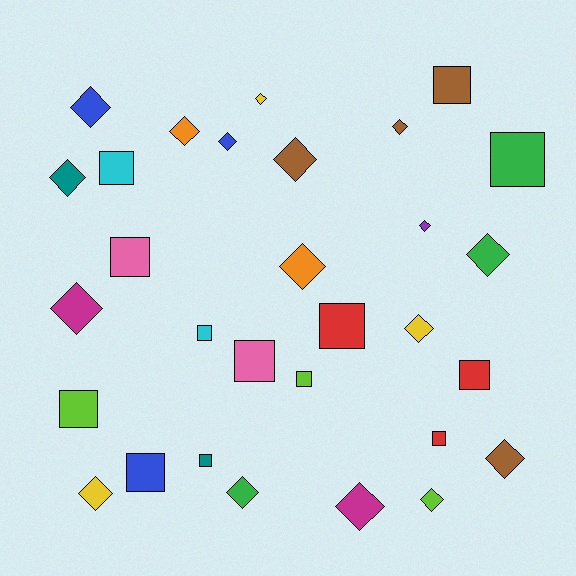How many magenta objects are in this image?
There are 2 magenta objects.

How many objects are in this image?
There are 30 objects.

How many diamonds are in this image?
There are 17 diamonds.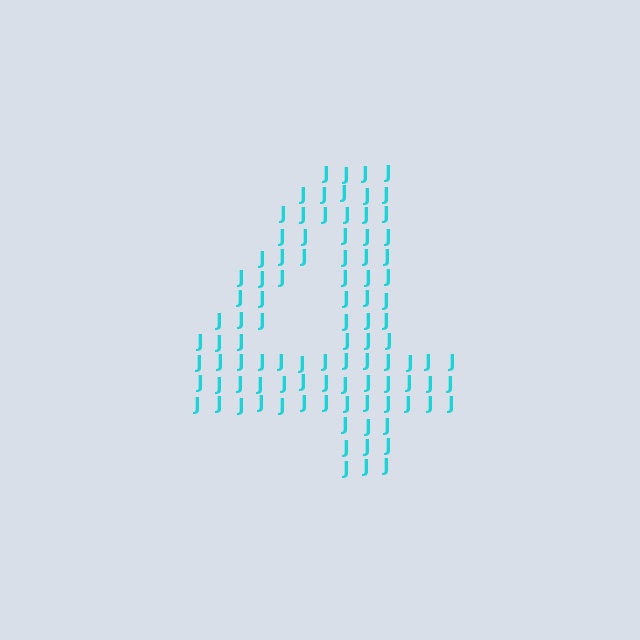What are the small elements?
The small elements are letter J's.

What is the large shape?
The large shape is the digit 4.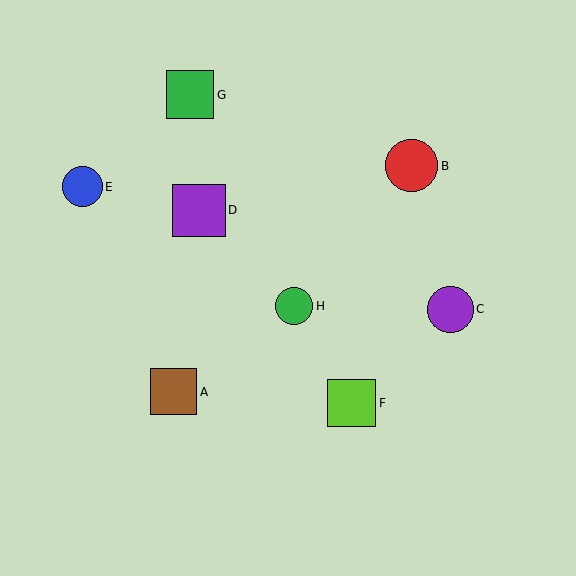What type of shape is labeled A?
Shape A is a brown square.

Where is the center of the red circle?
The center of the red circle is at (412, 166).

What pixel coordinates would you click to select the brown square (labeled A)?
Click at (174, 392) to select the brown square A.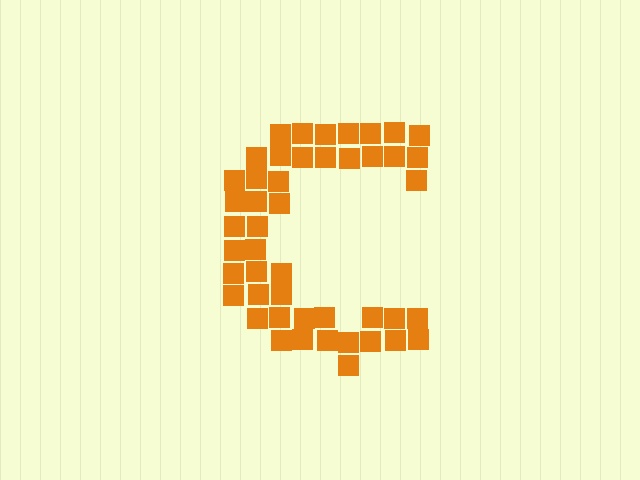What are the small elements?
The small elements are squares.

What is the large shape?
The large shape is the letter C.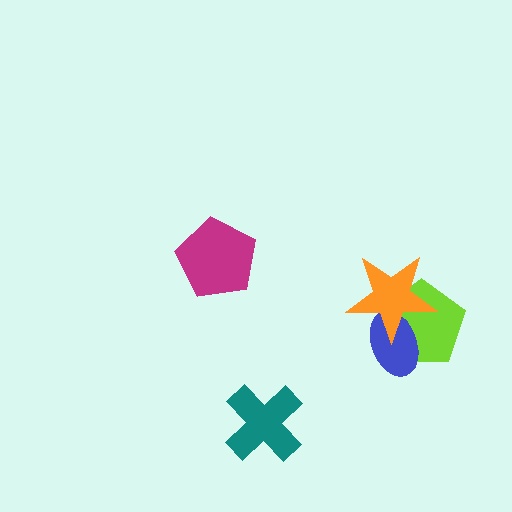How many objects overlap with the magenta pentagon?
0 objects overlap with the magenta pentagon.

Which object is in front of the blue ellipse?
The orange star is in front of the blue ellipse.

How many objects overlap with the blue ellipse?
2 objects overlap with the blue ellipse.